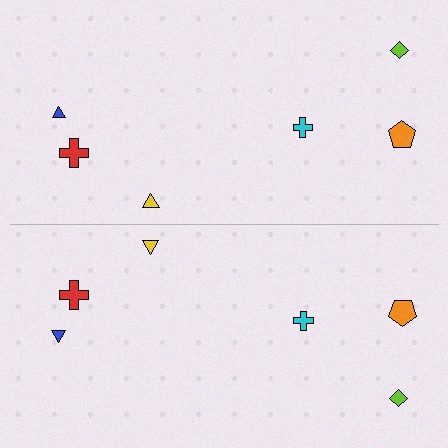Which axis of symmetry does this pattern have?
The pattern has a horizontal axis of symmetry running through the center of the image.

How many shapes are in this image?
There are 12 shapes in this image.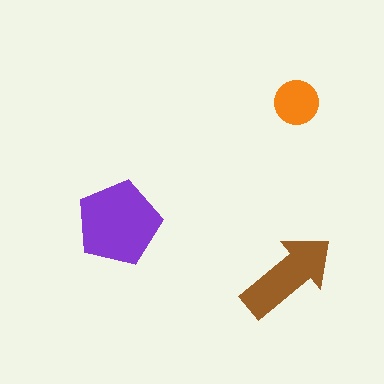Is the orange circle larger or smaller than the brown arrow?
Smaller.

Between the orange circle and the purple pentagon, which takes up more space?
The purple pentagon.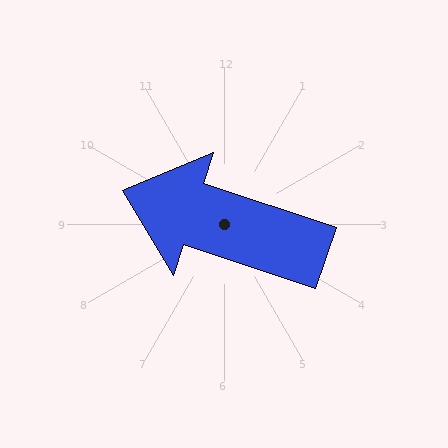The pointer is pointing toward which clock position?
Roughly 10 o'clock.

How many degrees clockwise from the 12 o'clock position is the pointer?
Approximately 288 degrees.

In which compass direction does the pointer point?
West.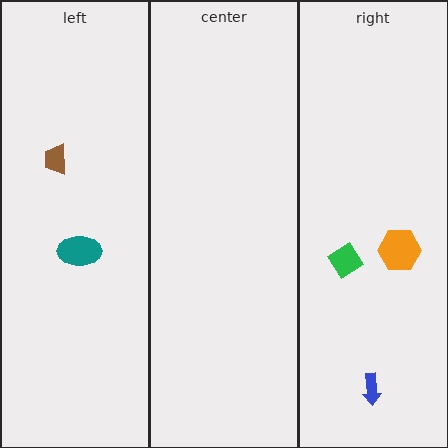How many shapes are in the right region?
3.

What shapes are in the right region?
The orange hexagon, the blue arrow, the green diamond.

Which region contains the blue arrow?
The right region.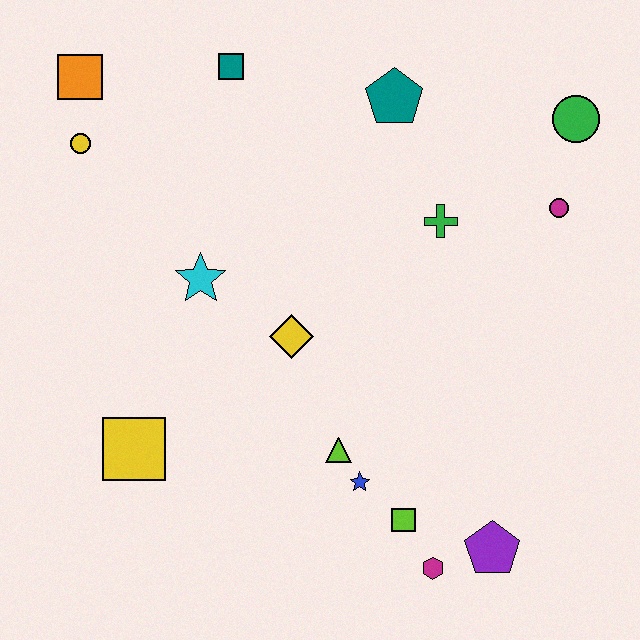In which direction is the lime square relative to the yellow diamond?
The lime square is below the yellow diamond.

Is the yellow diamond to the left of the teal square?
No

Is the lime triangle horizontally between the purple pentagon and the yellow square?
Yes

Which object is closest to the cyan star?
The yellow diamond is closest to the cyan star.